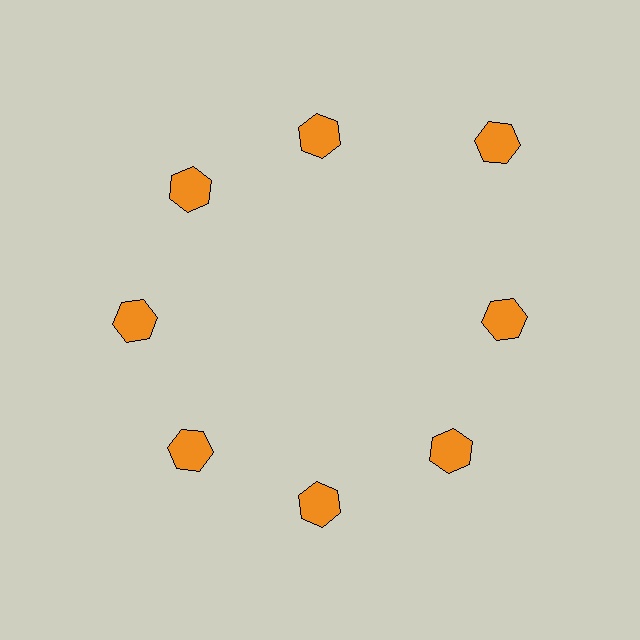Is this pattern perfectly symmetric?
No. The 8 orange hexagons are arranged in a ring, but one element near the 2 o'clock position is pushed outward from the center, breaking the 8-fold rotational symmetry.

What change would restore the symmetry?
The symmetry would be restored by moving it inward, back onto the ring so that all 8 hexagons sit at equal angles and equal distance from the center.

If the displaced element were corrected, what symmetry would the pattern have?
It would have 8-fold rotational symmetry — the pattern would map onto itself every 45 degrees.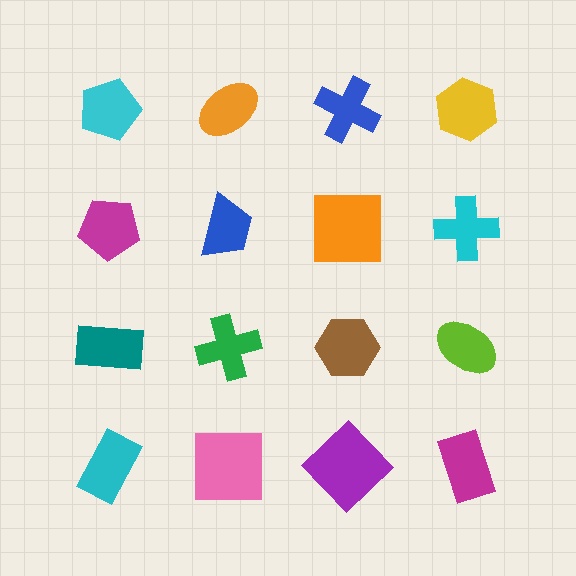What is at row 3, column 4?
A lime ellipse.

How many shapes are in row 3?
4 shapes.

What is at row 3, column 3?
A brown hexagon.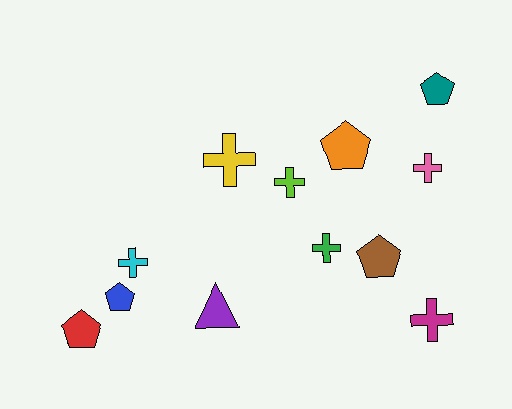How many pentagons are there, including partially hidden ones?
There are 5 pentagons.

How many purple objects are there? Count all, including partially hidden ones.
There is 1 purple object.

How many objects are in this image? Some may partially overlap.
There are 12 objects.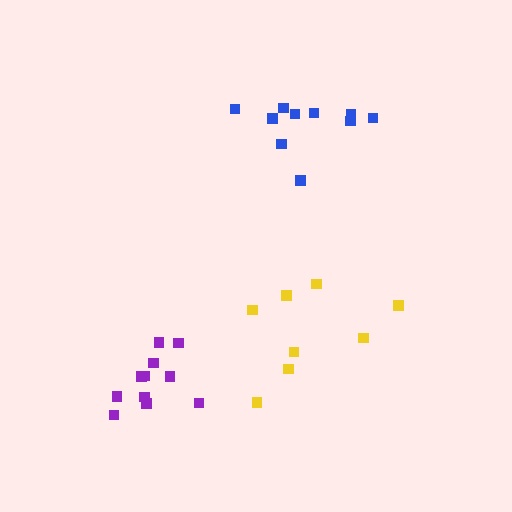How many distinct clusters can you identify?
There are 3 distinct clusters.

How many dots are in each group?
Group 1: 8 dots, Group 2: 10 dots, Group 3: 11 dots (29 total).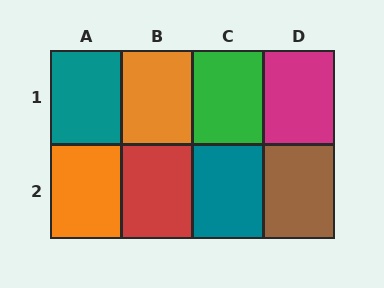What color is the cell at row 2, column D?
Brown.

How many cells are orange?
2 cells are orange.